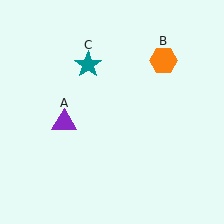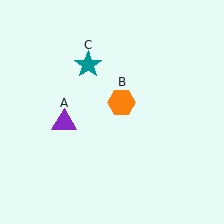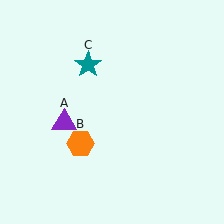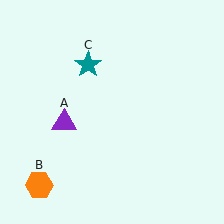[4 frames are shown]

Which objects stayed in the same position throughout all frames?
Purple triangle (object A) and teal star (object C) remained stationary.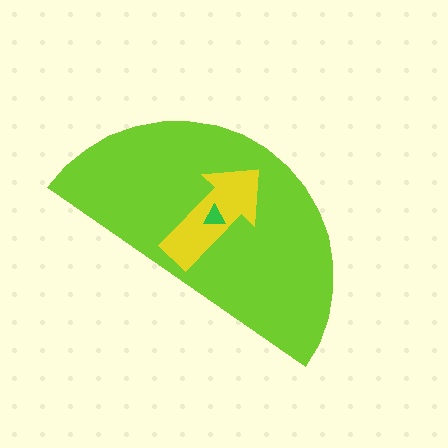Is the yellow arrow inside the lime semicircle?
Yes.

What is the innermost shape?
The green triangle.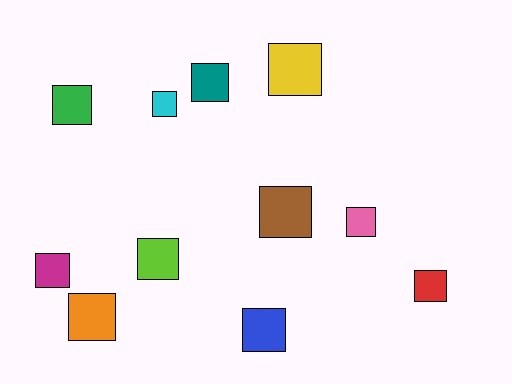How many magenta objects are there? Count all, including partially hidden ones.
There is 1 magenta object.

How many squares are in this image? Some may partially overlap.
There are 11 squares.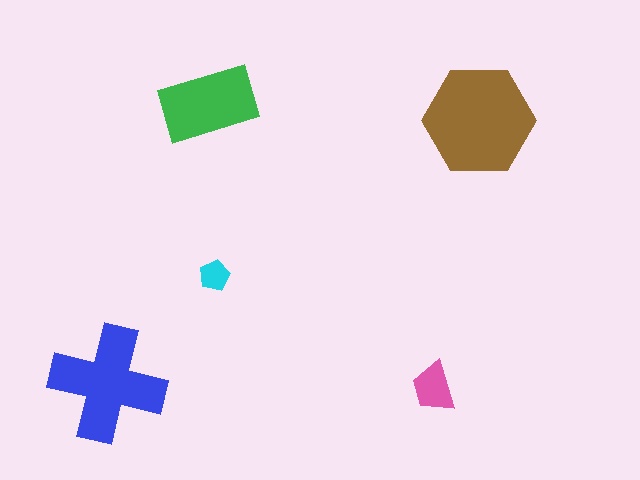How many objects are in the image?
There are 5 objects in the image.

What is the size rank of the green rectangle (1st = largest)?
3rd.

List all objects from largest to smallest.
The brown hexagon, the blue cross, the green rectangle, the pink trapezoid, the cyan pentagon.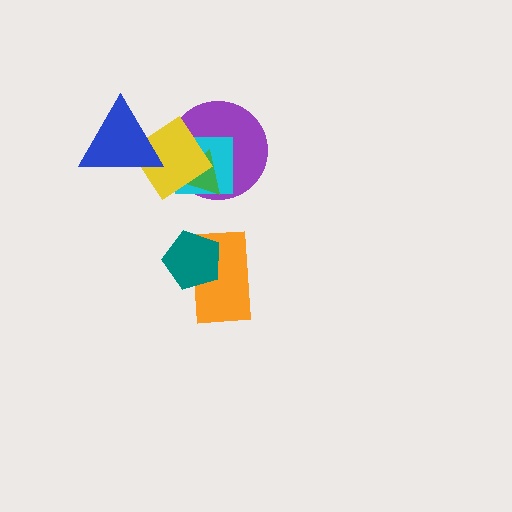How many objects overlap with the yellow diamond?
4 objects overlap with the yellow diamond.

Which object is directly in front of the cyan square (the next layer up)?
The green triangle is directly in front of the cyan square.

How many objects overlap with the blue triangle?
1 object overlaps with the blue triangle.